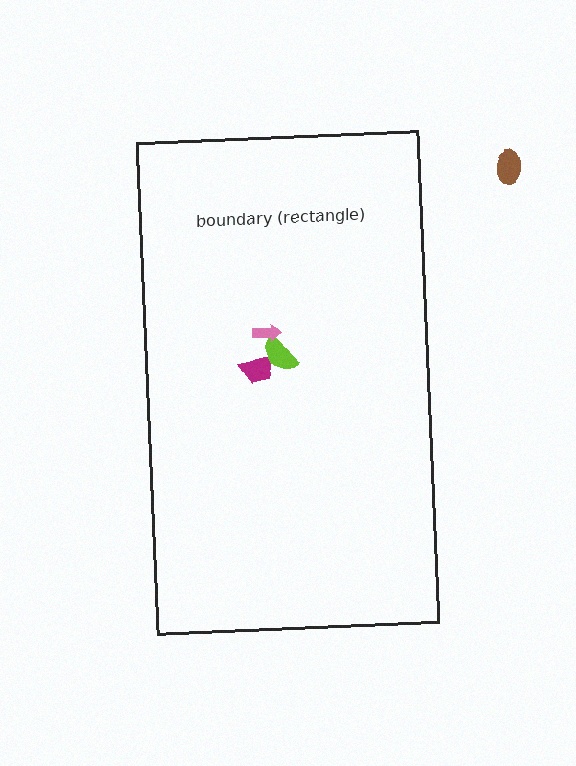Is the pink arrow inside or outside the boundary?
Inside.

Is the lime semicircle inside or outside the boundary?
Inside.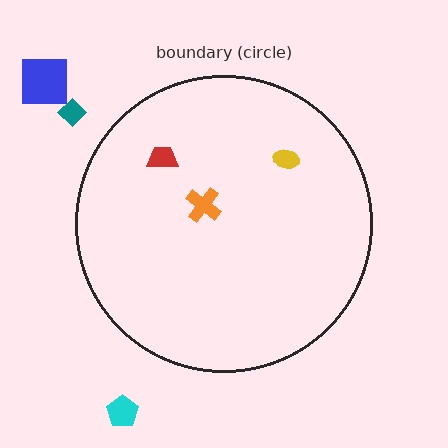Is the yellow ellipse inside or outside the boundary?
Inside.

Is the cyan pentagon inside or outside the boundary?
Outside.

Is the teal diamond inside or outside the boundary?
Outside.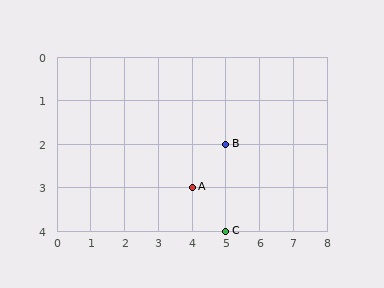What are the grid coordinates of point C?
Point C is at grid coordinates (5, 4).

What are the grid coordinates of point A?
Point A is at grid coordinates (4, 3).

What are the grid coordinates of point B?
Point B is at grid coordinates (5, 2).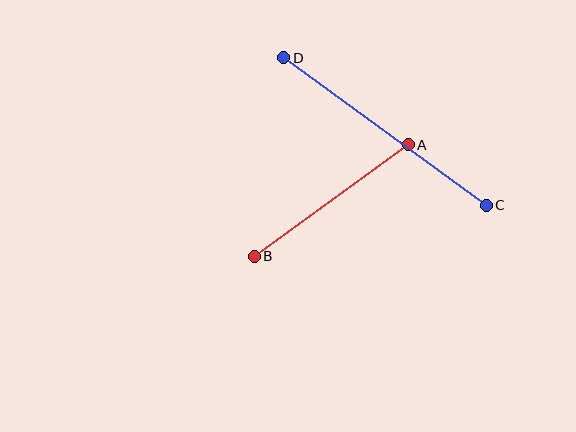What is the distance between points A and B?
The distance is approximately 190 pixels.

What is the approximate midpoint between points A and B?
The midpoint is at approximately (331, 201) pixels.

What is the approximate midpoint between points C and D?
The midpoint is at approximately (385, 131) pixels.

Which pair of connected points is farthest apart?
Points C and D are farthest apart.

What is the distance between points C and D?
The distance is approximately 250 pixels.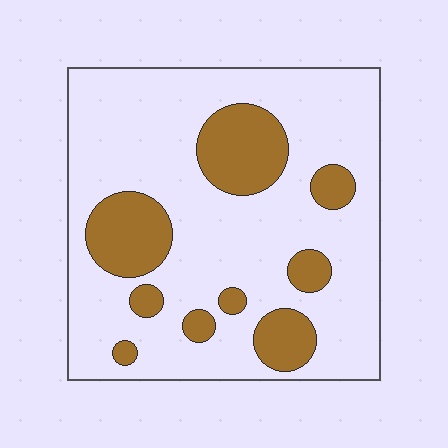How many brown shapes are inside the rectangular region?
9.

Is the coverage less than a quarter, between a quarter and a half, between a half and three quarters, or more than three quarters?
Less than a quarter.